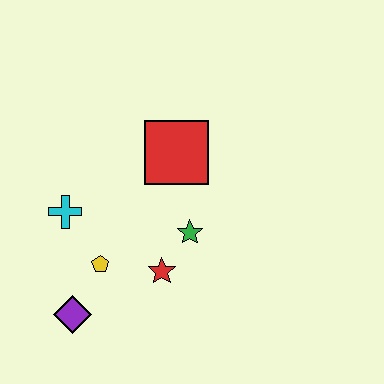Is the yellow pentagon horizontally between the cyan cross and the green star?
Yes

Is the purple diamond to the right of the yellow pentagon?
No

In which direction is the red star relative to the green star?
The red star is below the green star.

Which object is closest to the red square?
The green star is closest to the red square.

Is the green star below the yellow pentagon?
No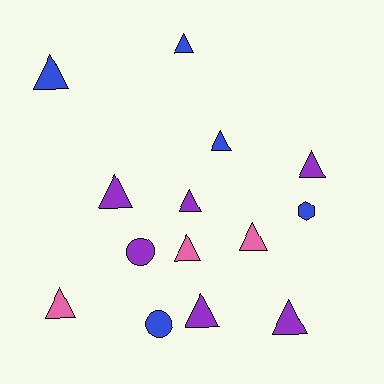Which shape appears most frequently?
Triangle, with 11 objects.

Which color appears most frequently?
Purple, with 6 objects.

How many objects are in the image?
There are 14 objects.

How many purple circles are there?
There is 1 purple circle.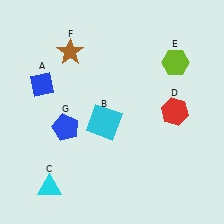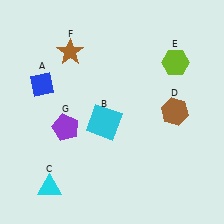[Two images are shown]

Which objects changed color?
D changed from red to brown. G changed from blue to purple.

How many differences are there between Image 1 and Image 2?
There are 2 differences between the two images.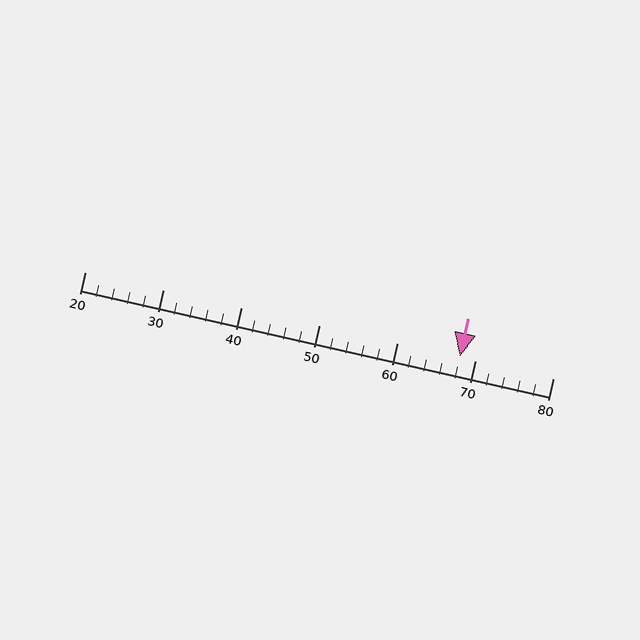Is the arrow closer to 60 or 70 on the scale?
The arrow is closer to 70.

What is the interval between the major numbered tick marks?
The major tick marks are spaced 10 units apart.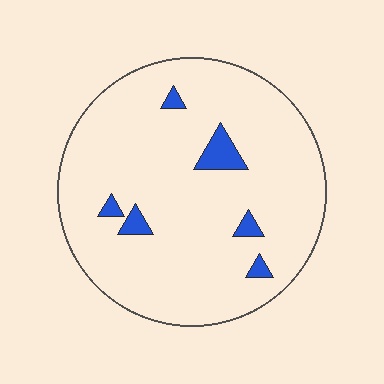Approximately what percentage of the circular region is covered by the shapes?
Approximately 5%.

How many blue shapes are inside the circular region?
6.